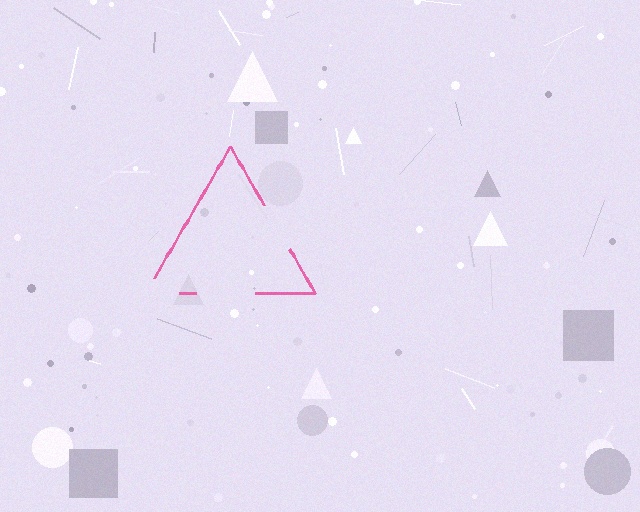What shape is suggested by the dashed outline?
The dashed outline suggests a triangle.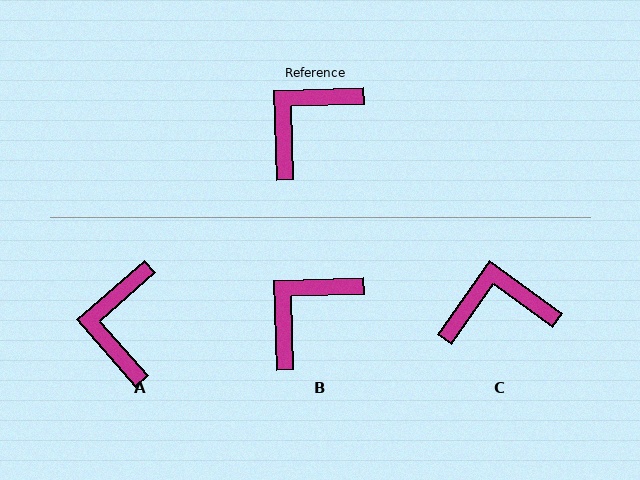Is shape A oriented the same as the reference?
No, it is off by about 39 degrees.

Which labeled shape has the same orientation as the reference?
B.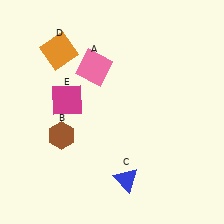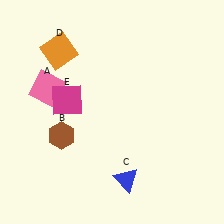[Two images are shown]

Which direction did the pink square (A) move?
The pink square (A) moved left.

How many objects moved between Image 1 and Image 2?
1 object moved between the two images.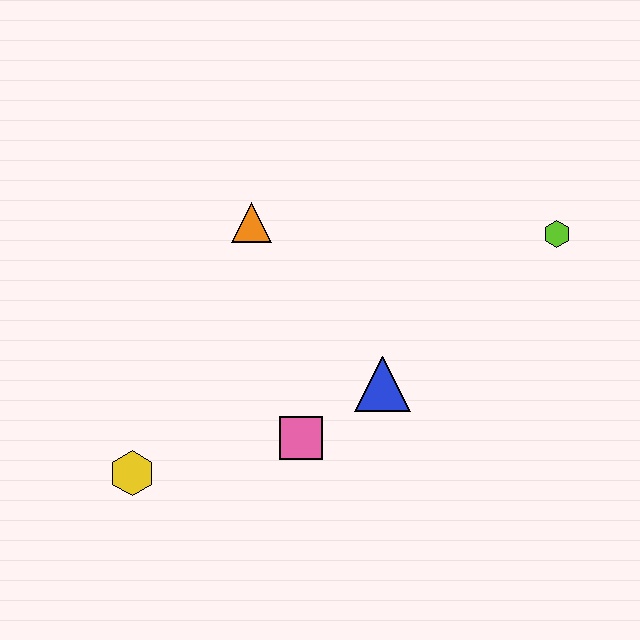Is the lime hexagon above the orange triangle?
No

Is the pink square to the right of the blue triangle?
No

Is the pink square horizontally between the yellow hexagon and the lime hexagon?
Yes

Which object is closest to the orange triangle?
The blue triangle is closest to the orange triangle.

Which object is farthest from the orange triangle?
The lime hexagon is farthest from the orange triangle.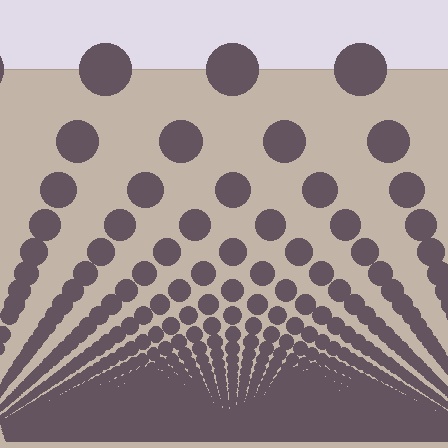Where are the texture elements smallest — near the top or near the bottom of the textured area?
Near the bottom.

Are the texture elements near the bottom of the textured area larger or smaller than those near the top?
Smaller. The gradient is inverted — elements near the bottom are smaller and denser.